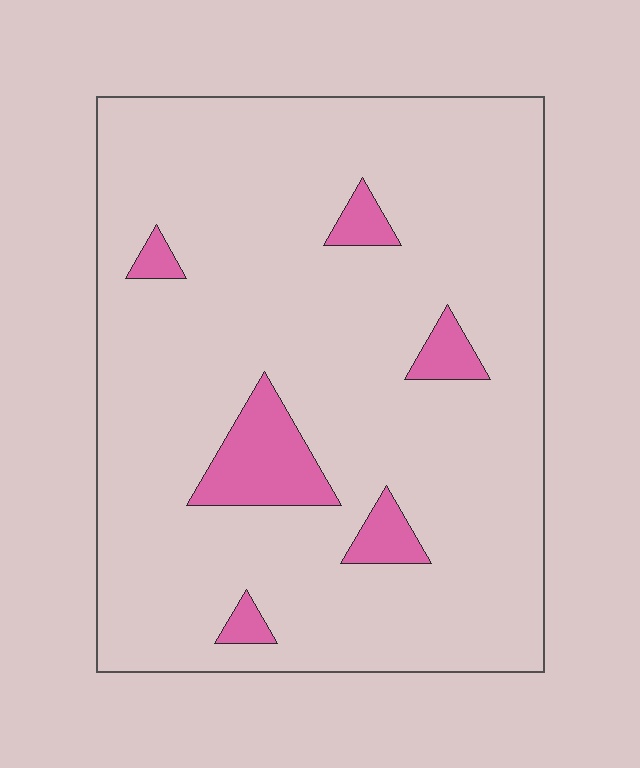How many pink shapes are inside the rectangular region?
6.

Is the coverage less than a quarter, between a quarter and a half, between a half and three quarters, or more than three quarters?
Less than a quarter.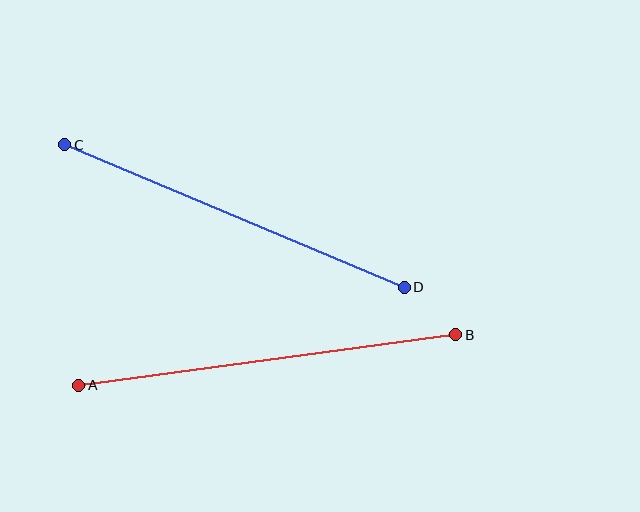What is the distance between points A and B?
The distance is approximately 380 pixels.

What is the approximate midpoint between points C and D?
The midpoint is at approximately (235, 216) pixels.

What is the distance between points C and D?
The distance is approximately 368 pixels.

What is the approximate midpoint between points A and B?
The midpoint is at approximately (267, 360) pixels.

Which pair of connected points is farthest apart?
Points A and B are farthest apart.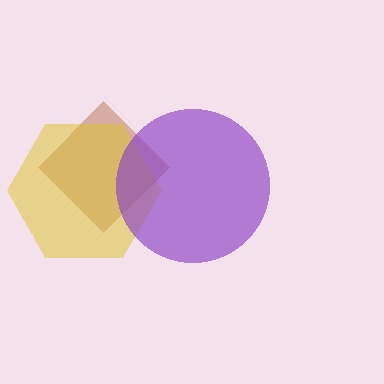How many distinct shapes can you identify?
There are 3 distinct shapes: a brown diamond, a yellow hexagon, a purple circle.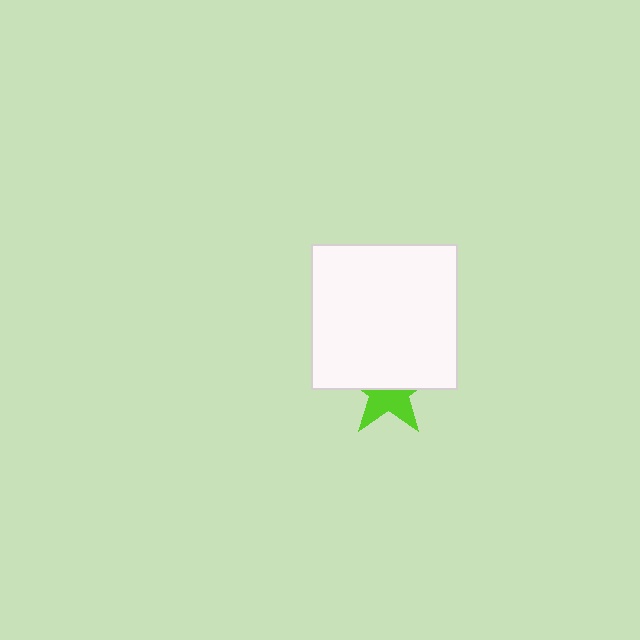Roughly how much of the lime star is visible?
About half of it is visible (roughly 46%).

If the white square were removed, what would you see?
You would see the complete lime star.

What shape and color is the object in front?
The object in front is a white square.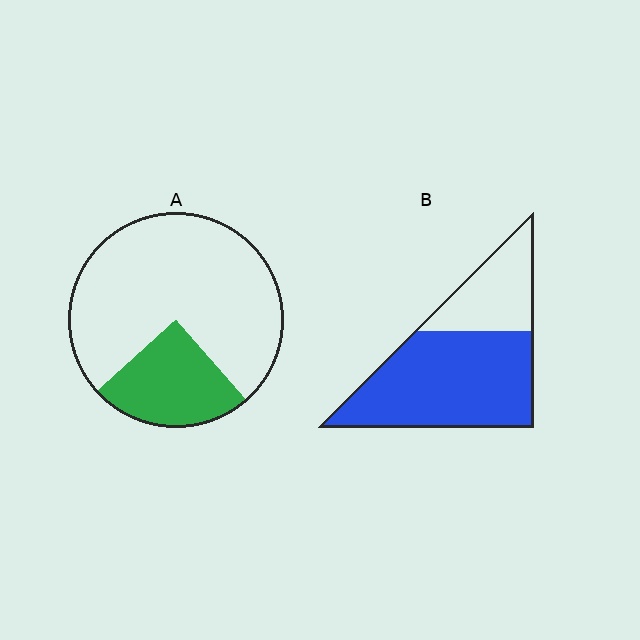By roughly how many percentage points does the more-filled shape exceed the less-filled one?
By roughly 45 percentage points (B over A).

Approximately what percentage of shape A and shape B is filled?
A is approximately 25% and B is approximately 70%.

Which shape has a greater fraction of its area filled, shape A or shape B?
Shape B.